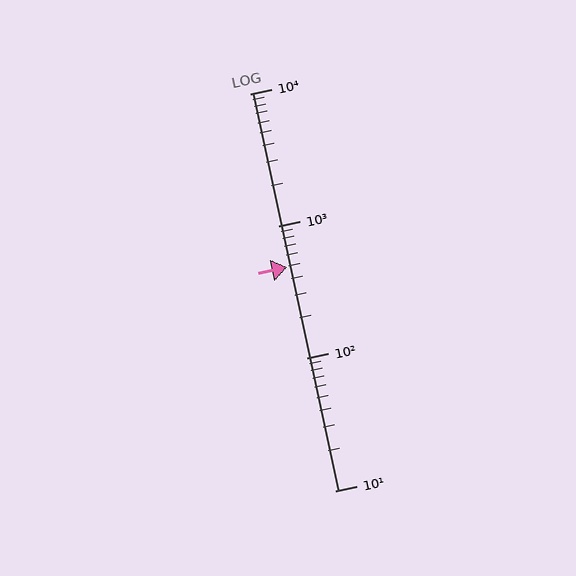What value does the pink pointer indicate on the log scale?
The pointer indicates approximately 490.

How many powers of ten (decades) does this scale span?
The scale spans 3 decades, from 10 to 10000.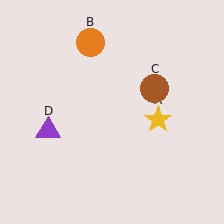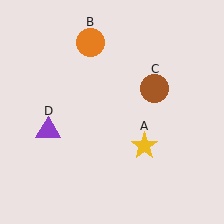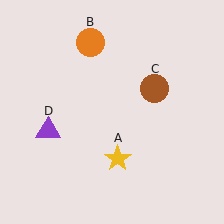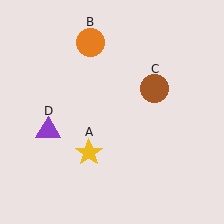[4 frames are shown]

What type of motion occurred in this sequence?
The yellow star (object A) rotated clockwise around the center of the scene.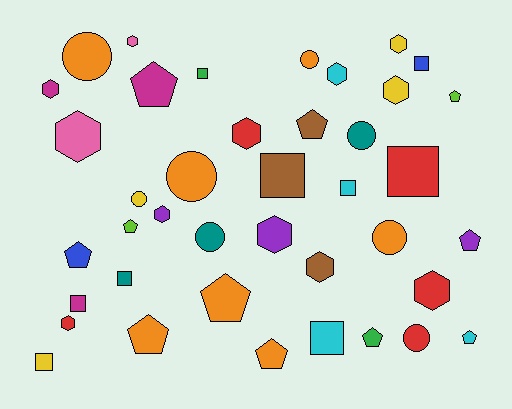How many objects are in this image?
There are 40 objects.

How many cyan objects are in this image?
There are 4 cyan objects.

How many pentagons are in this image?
There are 11 pentagons.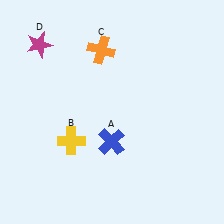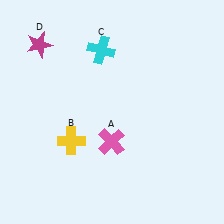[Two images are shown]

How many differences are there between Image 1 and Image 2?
There are 2 differences between the two images.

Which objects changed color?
A changed from blue to pink. C changed from orange to cyan.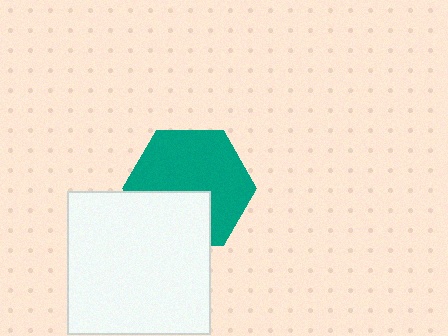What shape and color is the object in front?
The object in front is a white square.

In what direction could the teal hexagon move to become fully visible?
The teal hexagon could move up. That would shift it out from behind the white square entirely.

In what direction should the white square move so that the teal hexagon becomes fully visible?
The white square should move down. That is the shortest direction to clear the overlap and leave the teal hexagon fully visible.